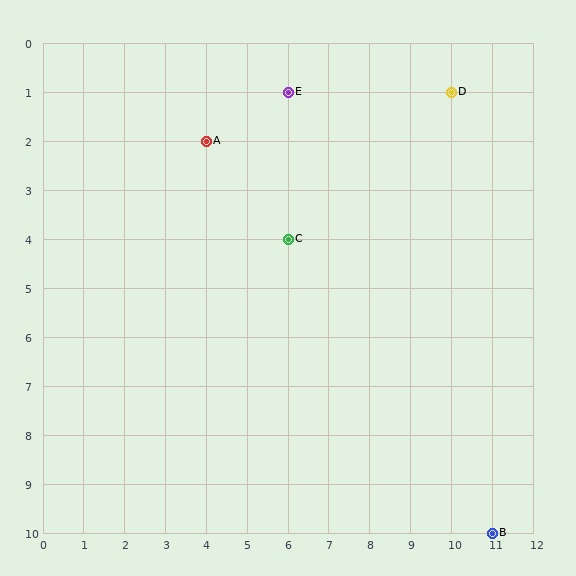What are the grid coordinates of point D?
Point D is at grid coordinates (10, 1).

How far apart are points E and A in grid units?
Points E and A are 2 columns and 1 row apart (about 2.2 grid units diagonally).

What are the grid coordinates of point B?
Point B is at grid coordinates (11, 10).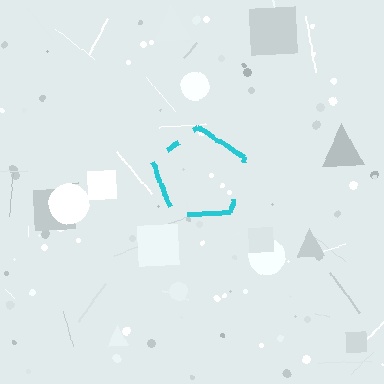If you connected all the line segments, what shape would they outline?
They would outline a pentagon.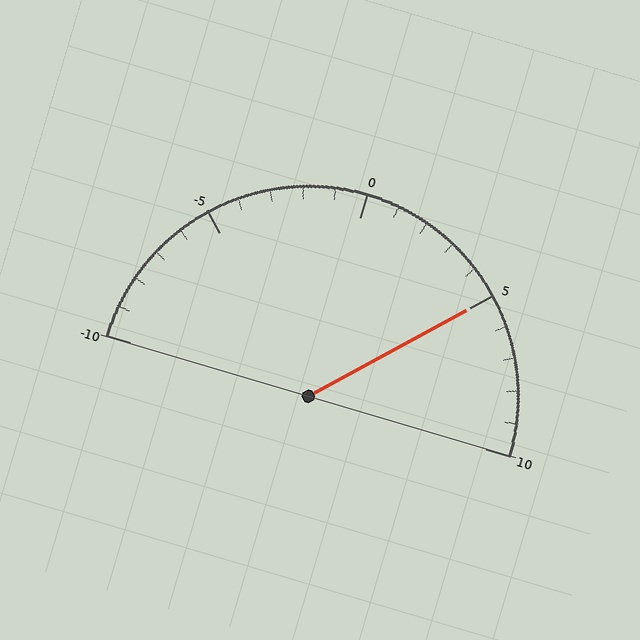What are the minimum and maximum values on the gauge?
The gauge ranges from -10 to 10.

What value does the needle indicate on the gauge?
The needle indicates approximately 5.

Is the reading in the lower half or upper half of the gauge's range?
The reading is in the upper half of the range (-10 to 10).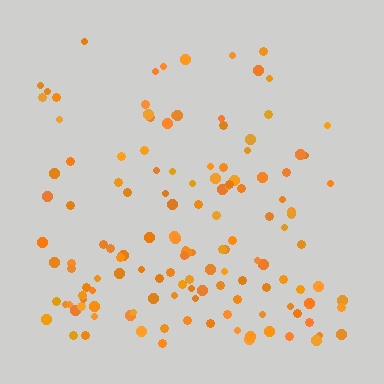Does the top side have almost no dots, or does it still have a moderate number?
Still a moderate number, just noticeably fewer than the bottom.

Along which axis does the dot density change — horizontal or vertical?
Vertical.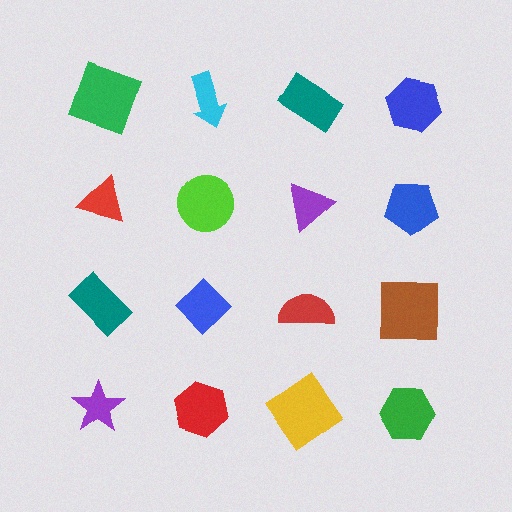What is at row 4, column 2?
A red hexagon.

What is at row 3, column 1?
A teal rectangle.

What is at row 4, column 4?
A green hexagon.